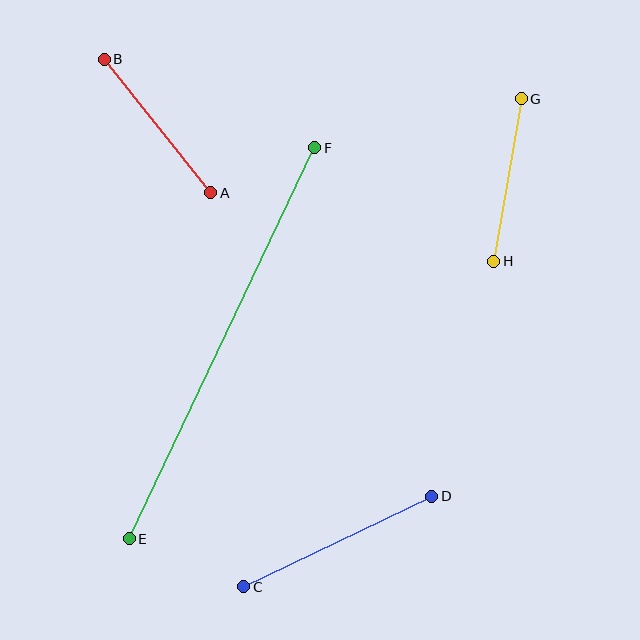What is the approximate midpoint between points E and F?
The midpoint is at approximately (222, 343) pixels.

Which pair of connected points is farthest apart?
Points E and F are farthest apart.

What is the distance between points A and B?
The distance is approximately 171 pixels.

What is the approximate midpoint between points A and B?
The midpoint is at approximately (157, 126) pixels.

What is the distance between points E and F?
The distance is approximately 433 pixels.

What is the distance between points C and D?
The distance is approximately 209 pixels.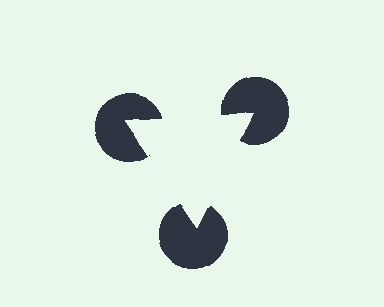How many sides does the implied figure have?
3 sides.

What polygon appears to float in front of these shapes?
An illusory triangle — its edges are inferred from the aligned wedge cuts in the pac-man discs, not physically drawn.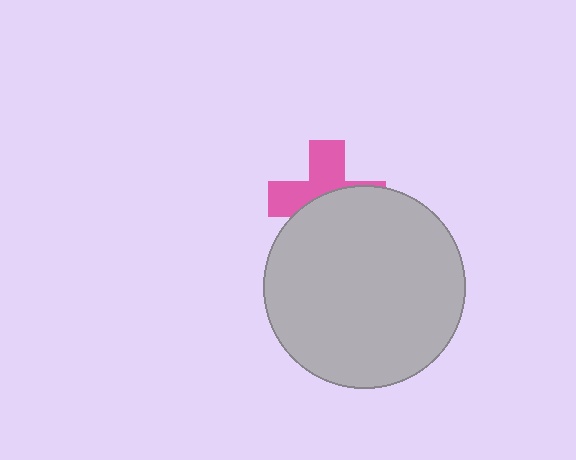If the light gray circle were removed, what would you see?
You would see the complete pink cross.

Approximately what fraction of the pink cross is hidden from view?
Roughly 52% of the pink cross is hidden behind the light gray circle.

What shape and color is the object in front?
The object in front is a light gray circle.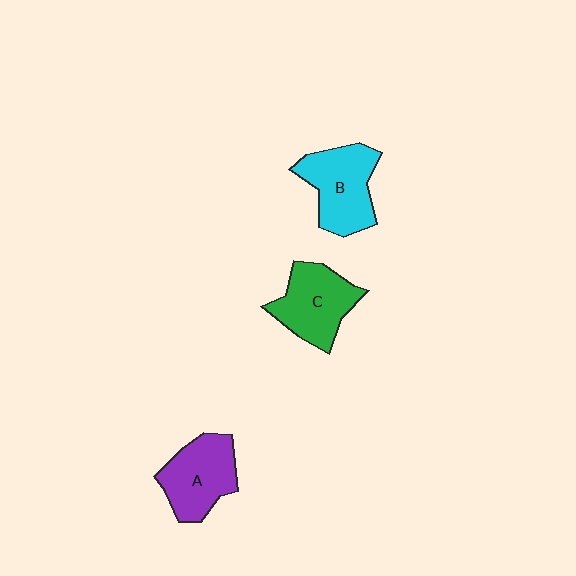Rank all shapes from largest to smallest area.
From largest to smallest: B (cyan), C (green), A (purple).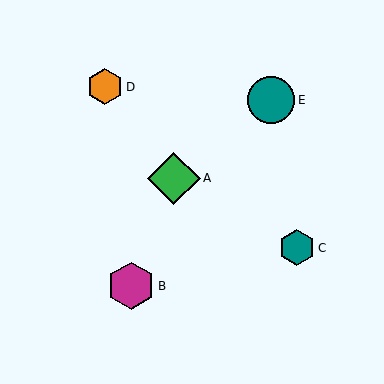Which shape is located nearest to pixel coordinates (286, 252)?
The teal hexagon (labeled C) at (297, 248) is nearest to that location.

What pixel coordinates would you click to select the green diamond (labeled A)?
Click at (174, 178) to select the green diamond A.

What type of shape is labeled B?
Shape B is a magenta hexagon.